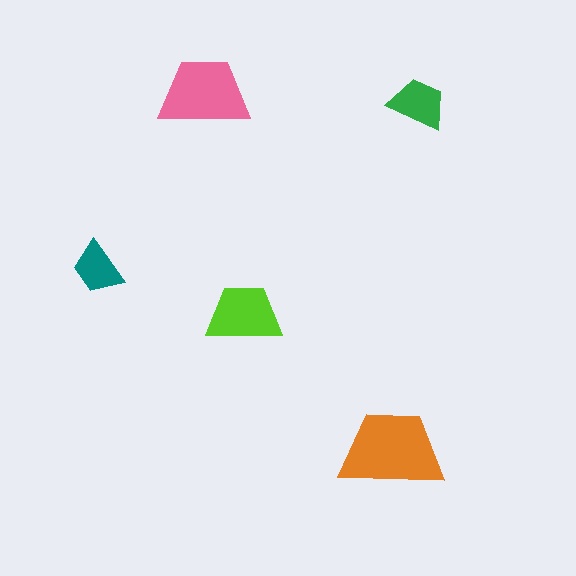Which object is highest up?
The pink trapezoid is topmost.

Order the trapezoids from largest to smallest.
the orange one, the pink one, the lime one, the green one, the teal one.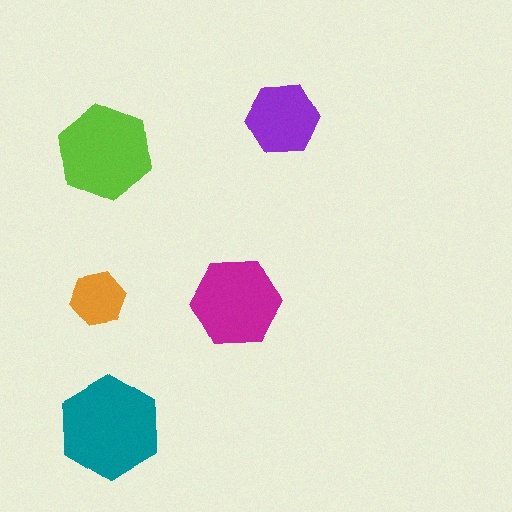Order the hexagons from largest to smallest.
the teal one, the lime one, the magenta one, the purple one, the orange one.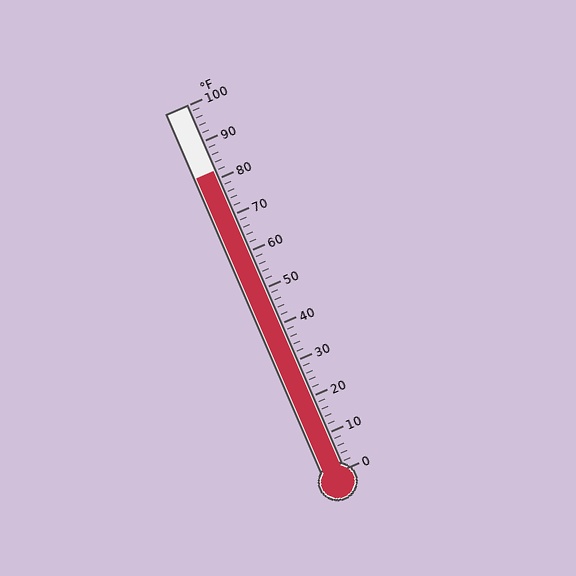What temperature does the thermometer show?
The thermometer shows approximately 82°F.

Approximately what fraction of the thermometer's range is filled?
The thermometer is filled to approximately 80% of its range.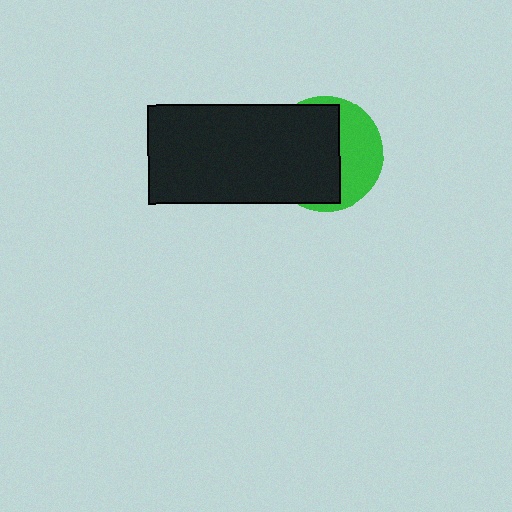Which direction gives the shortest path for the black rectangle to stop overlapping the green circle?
Moving left gives the shortest separation.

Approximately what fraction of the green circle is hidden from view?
Roughly 62% of the green circle is hidden behind the black rectangle.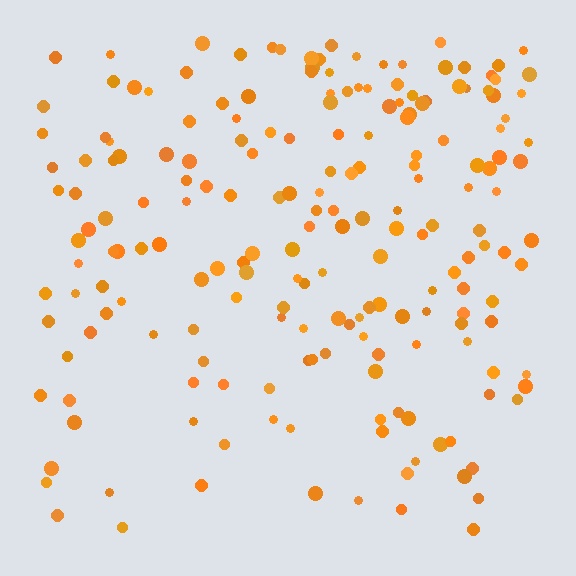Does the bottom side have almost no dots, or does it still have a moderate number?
Still a moderate number, just noticeably fewer than the top.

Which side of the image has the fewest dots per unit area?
The bottom.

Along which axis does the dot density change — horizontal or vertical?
Vertical.